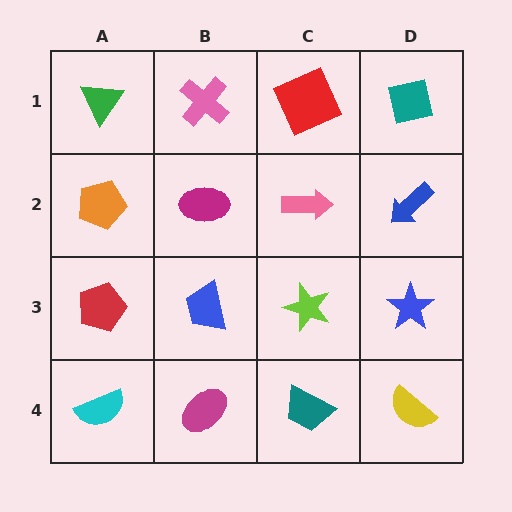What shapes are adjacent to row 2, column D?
A teal square (row 1, column D), a blue star (row 3, column D), a pink arrow (row 2, column C).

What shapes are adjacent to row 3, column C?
A pink arrow (row 2, column C), a teal trapezoid (row 4, column C), a blue trapezoid (row 3, column B), a blue star (row 3, column D).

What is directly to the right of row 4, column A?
A magenta ellipse.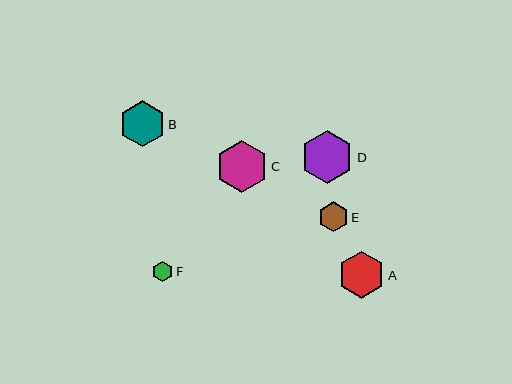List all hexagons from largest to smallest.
From largest to smallest: D, C, A, B, E, F.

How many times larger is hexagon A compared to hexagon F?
Hexagon A is approximately 2.3 times the size of hexagon F.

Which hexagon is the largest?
Hexagon D is the largest with a size of approximately 53 pixels.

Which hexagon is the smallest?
Hexagon F is the smallest with a size of approximately 20 pixels.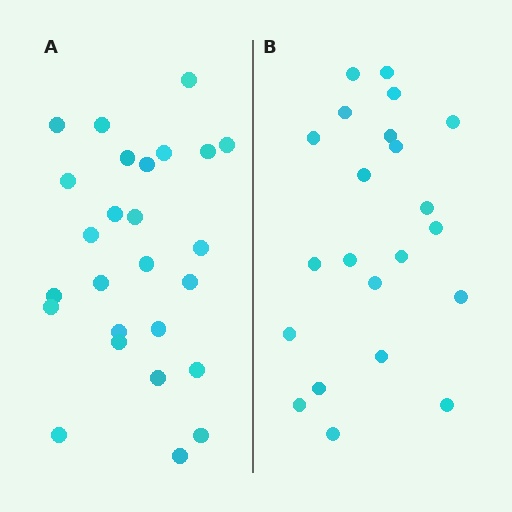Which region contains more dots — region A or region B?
Region A (the left region) has more dots.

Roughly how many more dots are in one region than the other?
Region A has about 4 more dots than region B.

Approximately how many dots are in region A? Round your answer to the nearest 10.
About 30 dots. (The exact count is 26, which rounds to 30.)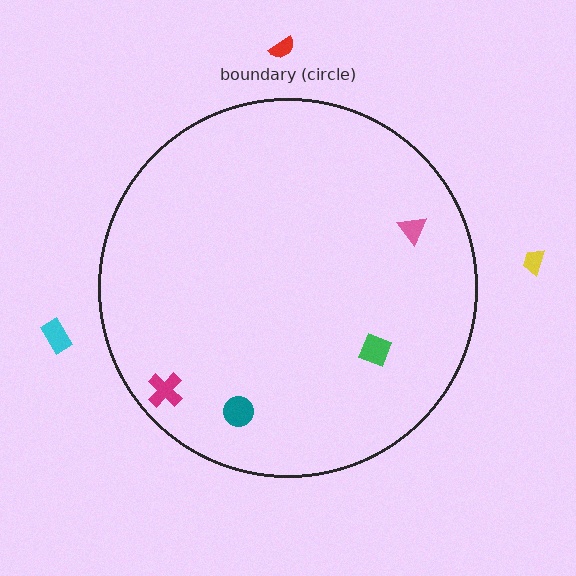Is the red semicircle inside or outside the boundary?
Outside.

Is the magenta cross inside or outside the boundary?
Inside.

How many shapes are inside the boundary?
4 inside, 3 outside.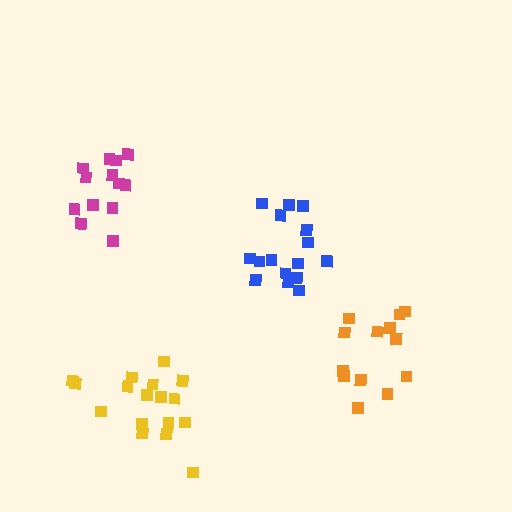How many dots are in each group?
Group 1: 13 dots, Group 2: 13 dots, Group 3: 16 dots, Group 4: 17 dots (59 total).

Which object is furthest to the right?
The orange cluster is rightmost.